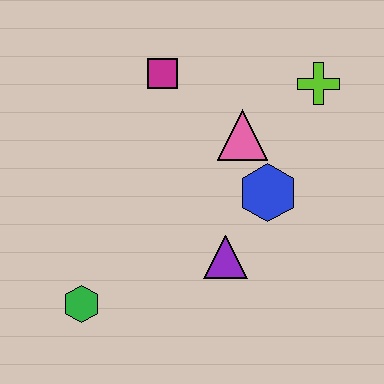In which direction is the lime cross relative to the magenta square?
The lime cross is to the right of the magenta square.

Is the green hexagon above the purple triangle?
No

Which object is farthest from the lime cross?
The green hexagon is farthest from the lime cross.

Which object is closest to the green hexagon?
The purple triangle is closest to the green hexagon.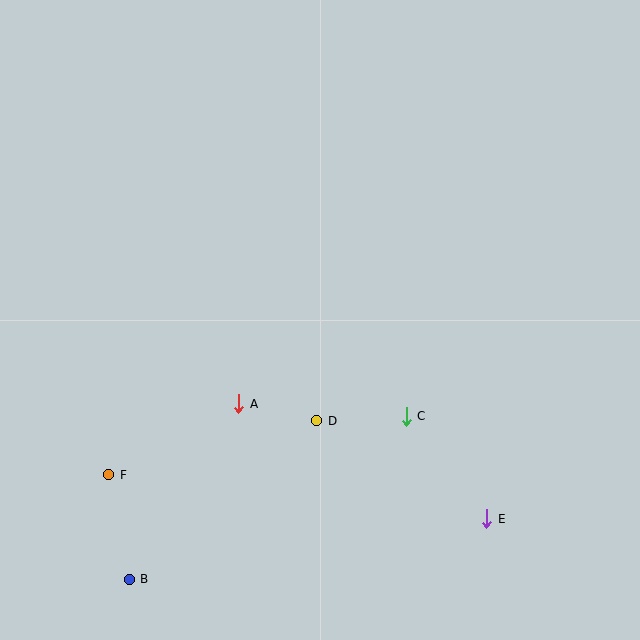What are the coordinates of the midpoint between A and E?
The midpoint between A and E is at (363, 461).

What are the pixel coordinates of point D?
Point D is at (317, 421).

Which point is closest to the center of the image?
Point D at (317, 421) is closest to the center.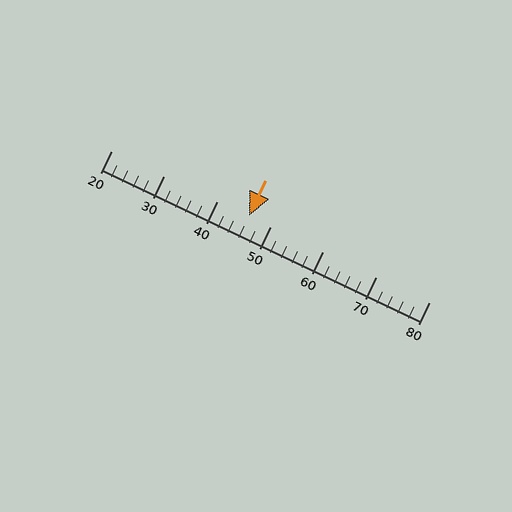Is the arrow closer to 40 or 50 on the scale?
The arrow is closer to 50.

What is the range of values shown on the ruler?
The ruler shows values from 20 to 80.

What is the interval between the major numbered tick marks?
The major tick marks are spaced 10 units apart.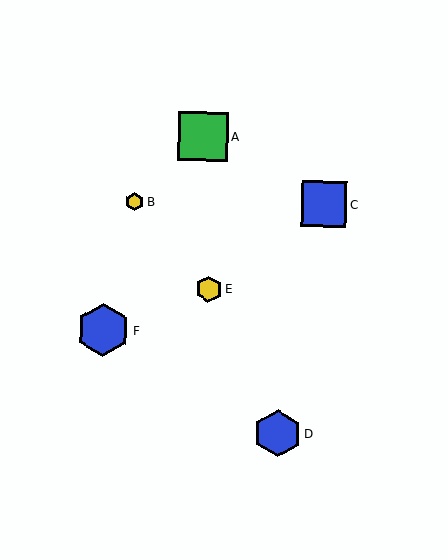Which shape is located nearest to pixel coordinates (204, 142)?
The green square (labeled A) at (203, 136) is nearest to that location.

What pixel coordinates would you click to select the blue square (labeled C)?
Click at (324, 204) to select the blue square C.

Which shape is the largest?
The blue hexagon (labeled F) is the largest.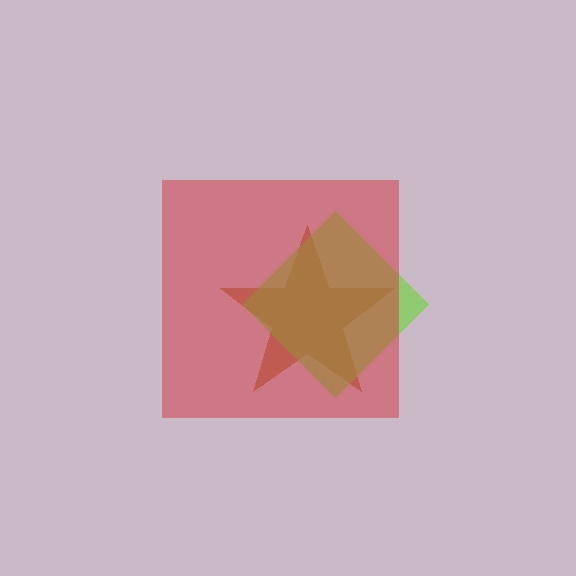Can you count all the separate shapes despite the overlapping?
Yes, there are 3 separate shapes.